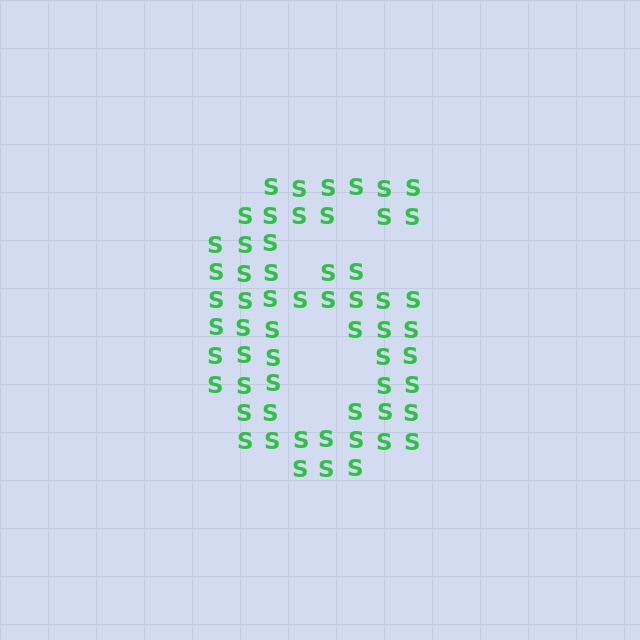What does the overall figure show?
The overall figure shows the digit 6.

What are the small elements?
The small elements are letter S's.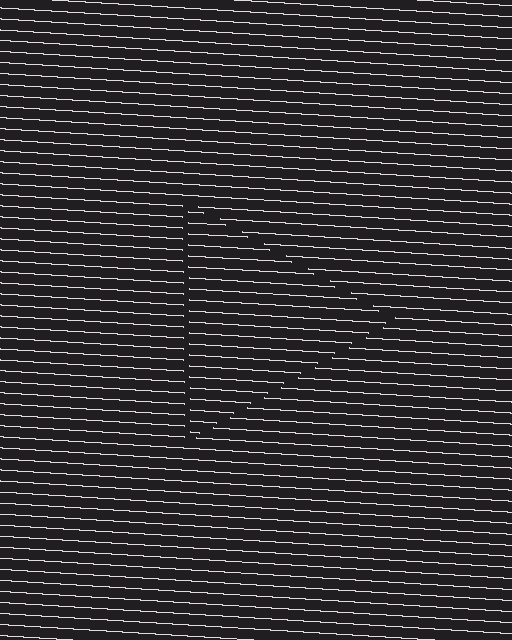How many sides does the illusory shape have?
3 sides — the line-ends trace a triangle.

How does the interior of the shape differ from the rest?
The interior of the shape contains the same grating, shifted by half a period — the contour is defined by the phase discontinuity where line-ends from the inner and outer gratings abut.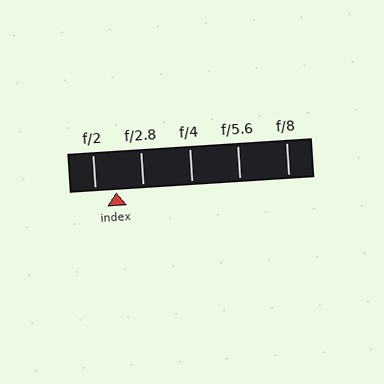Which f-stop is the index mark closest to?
The index mark is closest to f/2.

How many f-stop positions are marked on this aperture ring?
There are 5 f-stop positions marked.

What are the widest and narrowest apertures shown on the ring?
The widest aperture shown is f/2 and the narrowest is f/8.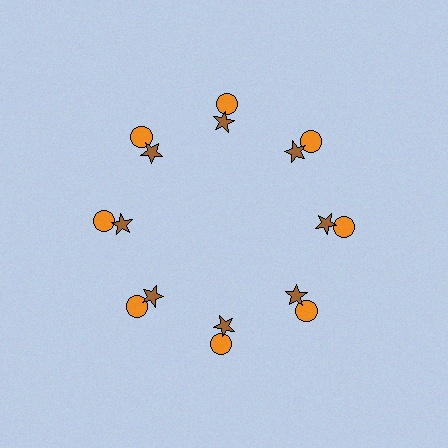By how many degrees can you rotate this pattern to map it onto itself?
The pattern maps onto itself every 45 degrees of rotation.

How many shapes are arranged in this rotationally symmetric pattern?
There are 16 shapes, arranged in 8 groups of 2.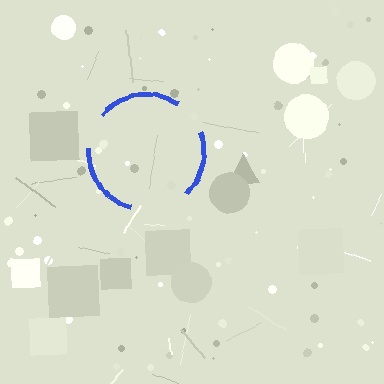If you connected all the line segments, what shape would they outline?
They would outline a circle.